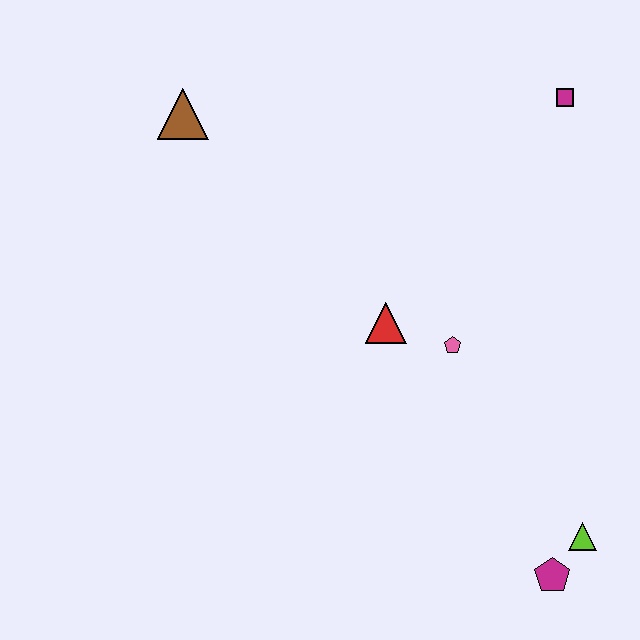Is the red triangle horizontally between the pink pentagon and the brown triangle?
Yes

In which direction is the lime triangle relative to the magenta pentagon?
The lime triangle is above the magenta pentagon.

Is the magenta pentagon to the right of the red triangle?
Yes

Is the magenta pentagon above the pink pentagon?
No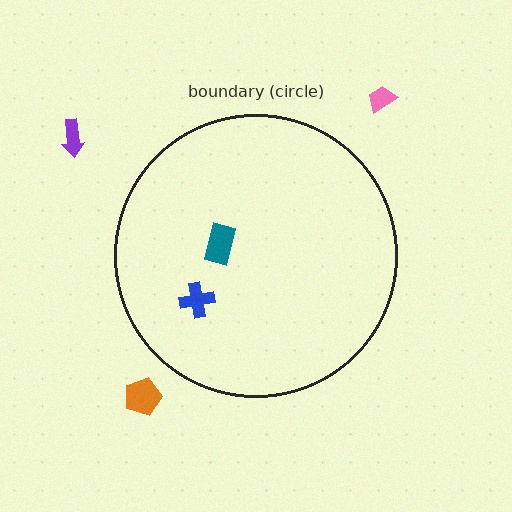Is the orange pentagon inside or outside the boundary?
Outside.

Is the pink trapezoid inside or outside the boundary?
Outside.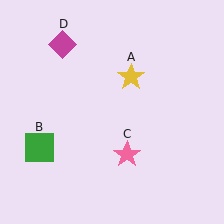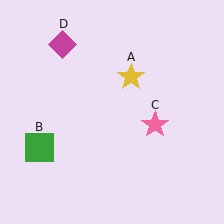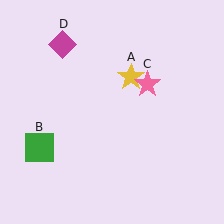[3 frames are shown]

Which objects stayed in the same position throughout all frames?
Yellow star (object A) and green square (object B) and magenta diamond (object D) remained stationary.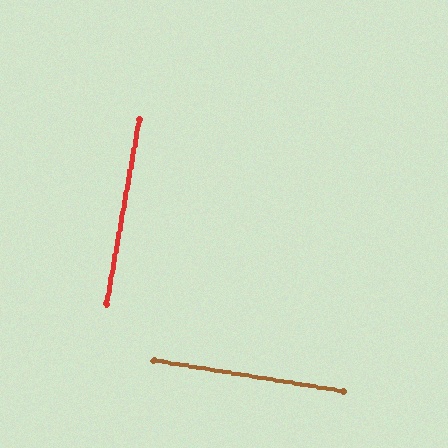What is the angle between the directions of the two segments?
Approximately 89 degrees.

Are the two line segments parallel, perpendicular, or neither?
Perpendicular — they meet at approximately 89°.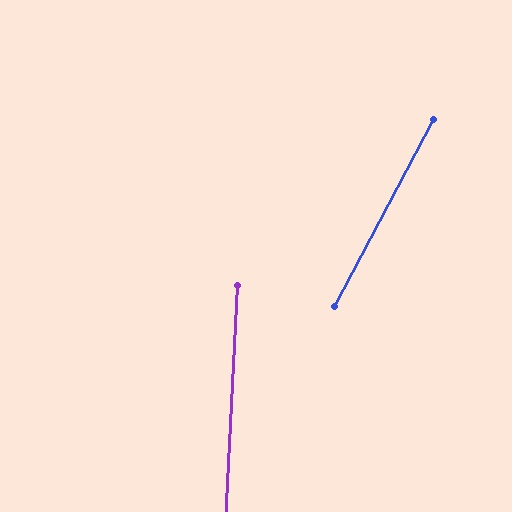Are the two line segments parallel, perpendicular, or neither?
Neither parallel nor perpendicular — they differ by about 25°.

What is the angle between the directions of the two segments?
Approximately 25 degrees.